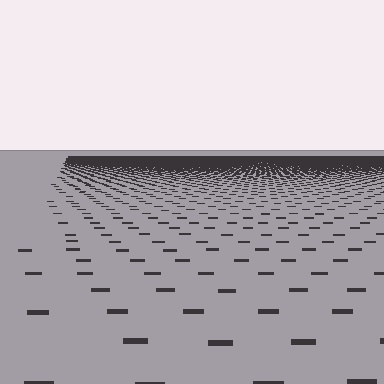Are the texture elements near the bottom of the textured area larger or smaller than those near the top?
Larger. Near the bottom, elements are closer to the viewer and appear at a bigger on-screen size.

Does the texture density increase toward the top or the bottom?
Density increases toward the top.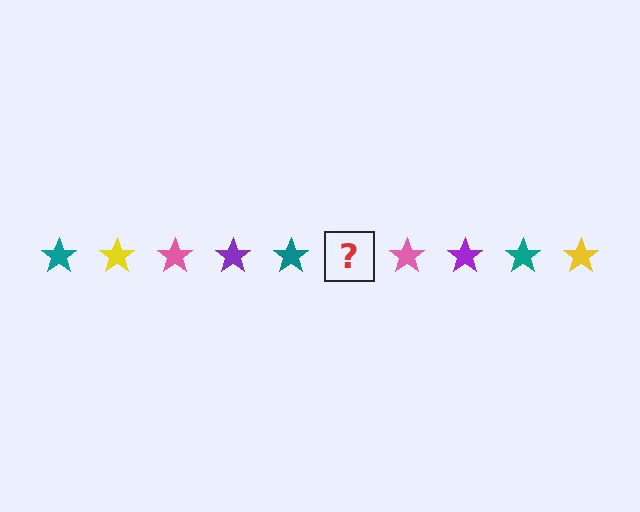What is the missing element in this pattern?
The missing element is a yellow star.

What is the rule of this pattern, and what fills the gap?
The rule is that the pattern cycles through teal, yellow, pink, purple stars. The gap should be filled with a yellow star.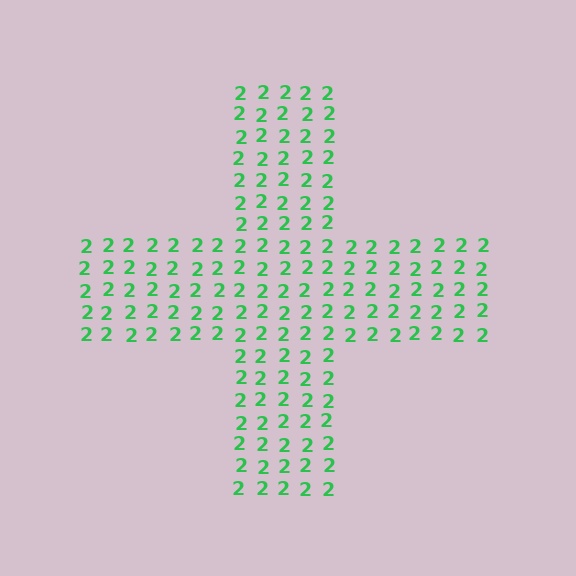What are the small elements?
The small elements are digit 2's.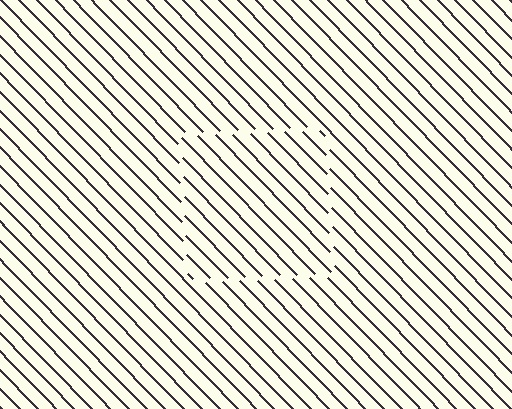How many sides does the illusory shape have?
4 sides — the line-ends trace a square.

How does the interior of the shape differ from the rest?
The interior of the shape contains the same grating, shifted by half a period — the contour is defined by the phase discontinuity where line-ends from the inner and outer gratings abut.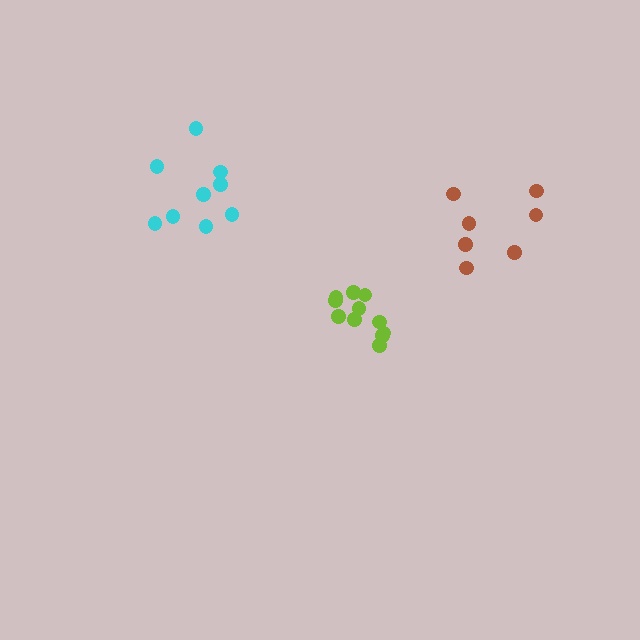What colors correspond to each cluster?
The clusters are colored: lime, cyan, brown.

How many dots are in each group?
Group 1: 11 dots, Group 2: 9 dots, Group 3: 7 dots (27 total).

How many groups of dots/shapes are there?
There are 3 groups.